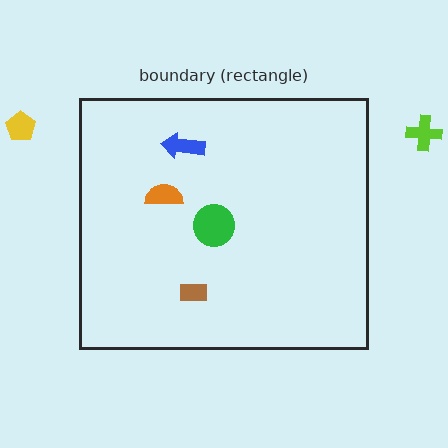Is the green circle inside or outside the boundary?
Inside.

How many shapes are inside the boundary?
4 inside, 2 outside.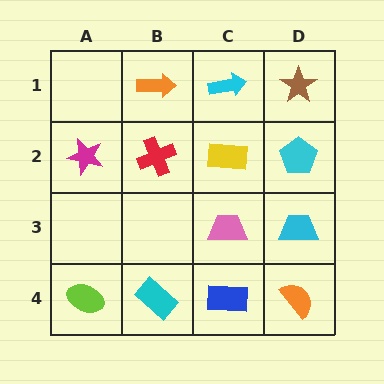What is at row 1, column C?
A cyan arrow.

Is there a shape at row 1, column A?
No, that cell is empty.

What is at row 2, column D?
A cyan pentagon.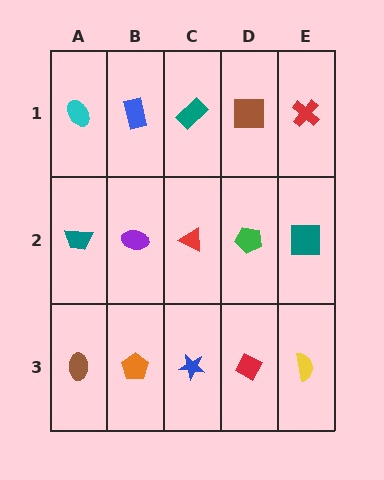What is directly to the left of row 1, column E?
A brown square.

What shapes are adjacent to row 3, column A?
A teal trapezoid (row 2, column A), an orange pentagon (row 3, column B).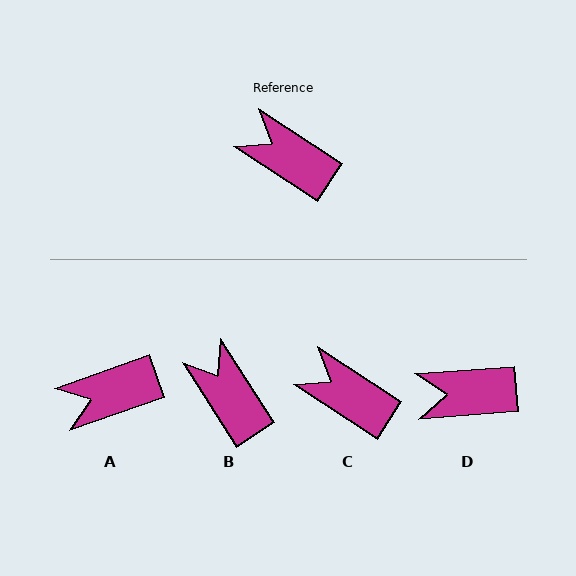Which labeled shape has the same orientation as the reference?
C.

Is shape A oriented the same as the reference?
No, it is off by about 53 degrees.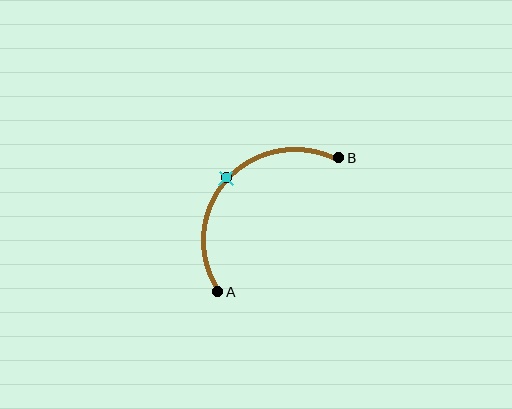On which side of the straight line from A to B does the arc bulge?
The arc bulges above and to the left of the straight line connecting A and B.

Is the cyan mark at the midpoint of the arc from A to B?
Yes. The cyan mark lies on the arc at equal arc-length from both A and B — it is the arc midpoint.